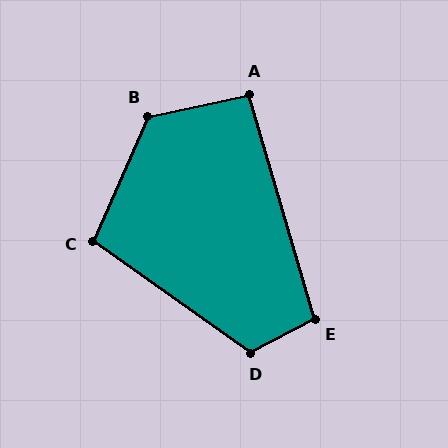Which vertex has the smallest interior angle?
A, at approximately 94 degrees.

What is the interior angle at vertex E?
Approximately 101 degrees (obtuse).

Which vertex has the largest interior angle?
B, at approximately 126 degrees.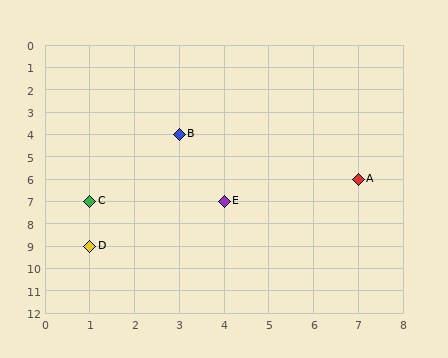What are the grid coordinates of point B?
Point B is at grid coordinates (3, 4).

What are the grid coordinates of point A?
Point A is at grid coordinates (7, 6).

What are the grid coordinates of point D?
Point D is at grid coordinates (1, 9).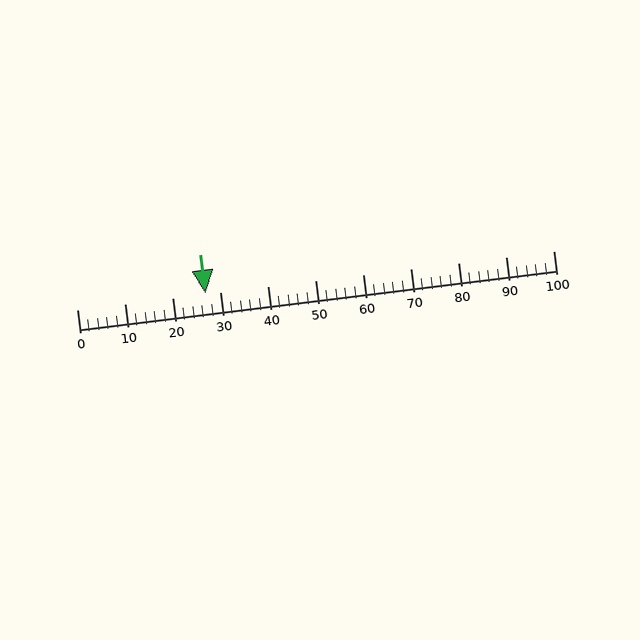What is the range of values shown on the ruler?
The ruler shows values from 0 to 100.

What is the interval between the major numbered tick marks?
The major tick marks are spaced 10 units apart.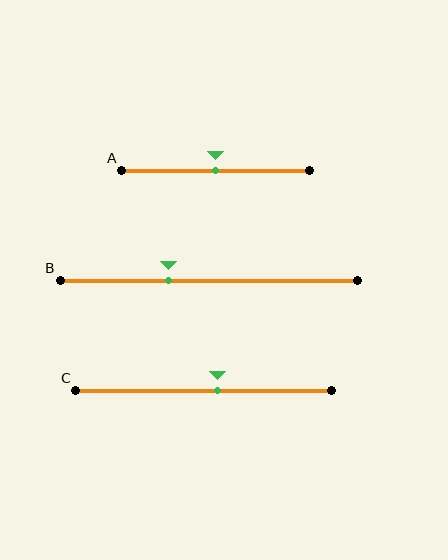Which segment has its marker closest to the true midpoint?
Segment A has its marker closest to the true midpoint.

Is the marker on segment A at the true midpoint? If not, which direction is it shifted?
Yes, the marker on segment A is at the true midpoint.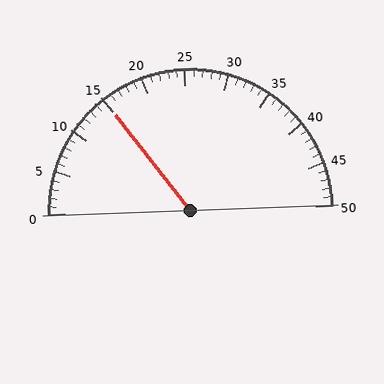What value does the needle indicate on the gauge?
The needle indicates approximately 15.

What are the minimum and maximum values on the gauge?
The gauge ranges from 0 to 50.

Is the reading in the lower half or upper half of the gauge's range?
The reading is in the lower half of the range (0 to 50).